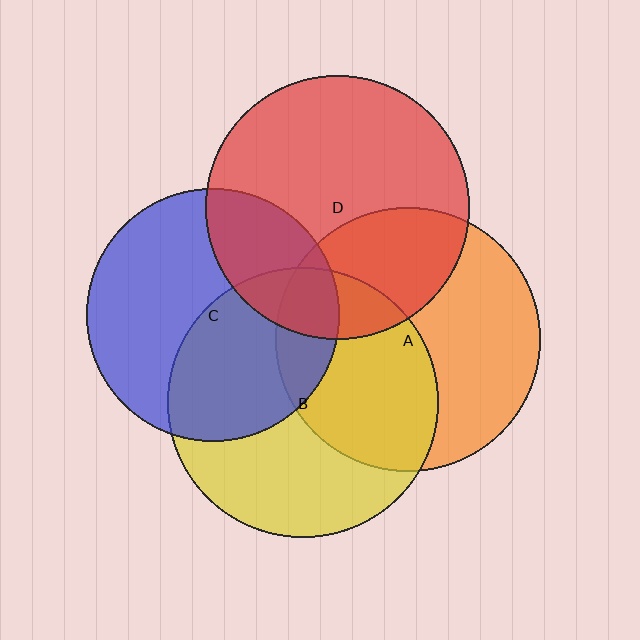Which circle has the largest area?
Circle B (yellow).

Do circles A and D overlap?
Yes.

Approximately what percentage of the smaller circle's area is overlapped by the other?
Approximately 30%.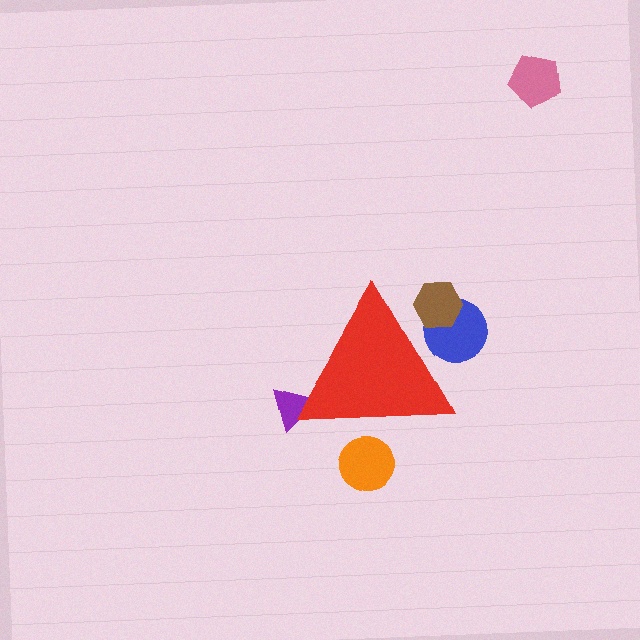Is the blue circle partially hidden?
Yes, the blue circle is partially hidden behind the red triangle.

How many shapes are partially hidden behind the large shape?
4 shapes are partially hidden.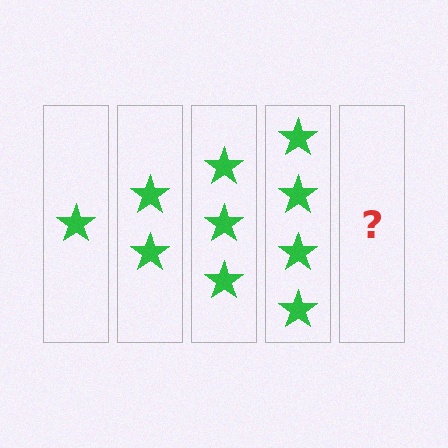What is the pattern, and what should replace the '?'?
The pattern is that each step adds one more star. The '?' should be 5 stars.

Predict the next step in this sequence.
The next step is 5 stars.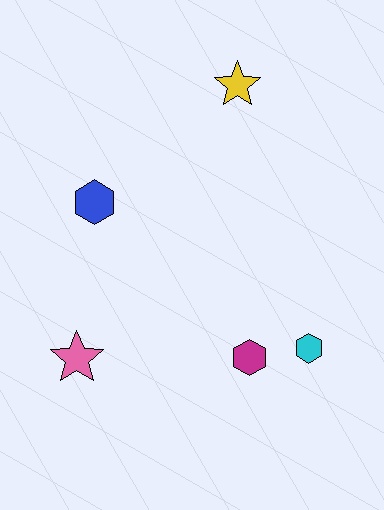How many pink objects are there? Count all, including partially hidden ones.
There is 1 pink object.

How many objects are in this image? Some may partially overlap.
There are 5 objects.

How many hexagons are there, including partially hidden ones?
There are 3 hexagons.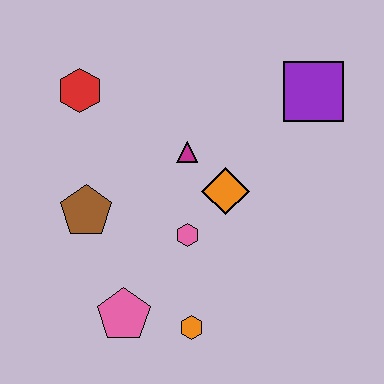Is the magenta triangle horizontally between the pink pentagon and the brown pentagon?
No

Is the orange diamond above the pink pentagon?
Yes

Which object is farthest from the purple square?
The pink pentagon is farthest from the purple square.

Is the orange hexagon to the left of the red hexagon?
No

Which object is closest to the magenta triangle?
The orange diamond is closest to the magenta triangle.